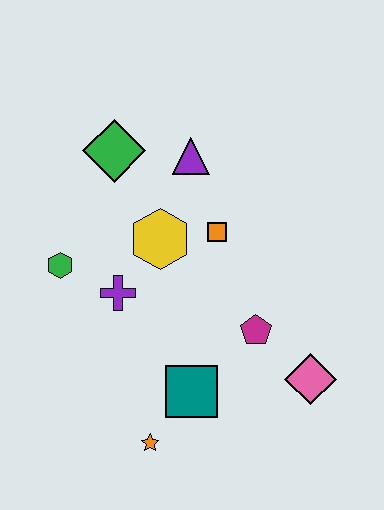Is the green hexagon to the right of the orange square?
No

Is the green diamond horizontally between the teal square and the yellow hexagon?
No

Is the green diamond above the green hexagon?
Yes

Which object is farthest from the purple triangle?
The orange star is farthest from the purple triangle.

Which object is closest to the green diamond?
The purple triangle is closest to the green diamond.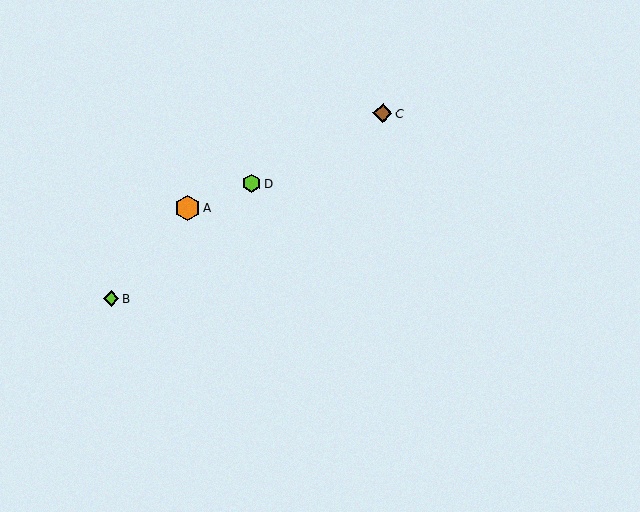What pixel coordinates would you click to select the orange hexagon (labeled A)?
Click at (188, 208) to select the orange hexagon A.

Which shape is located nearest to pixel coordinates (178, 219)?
The orange hexagon (labeled A) at (188, 208) is nearest to that location.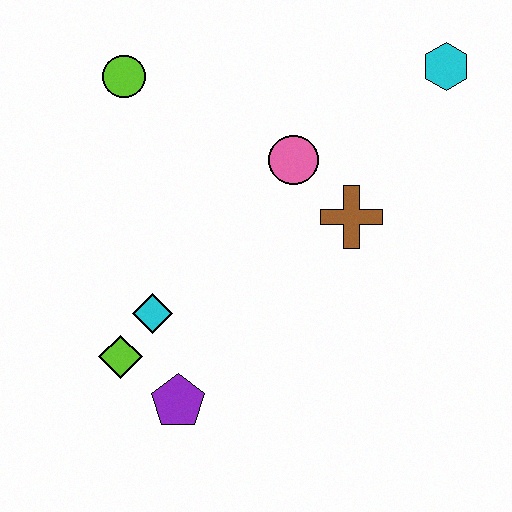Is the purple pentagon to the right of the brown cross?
No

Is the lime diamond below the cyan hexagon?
Yes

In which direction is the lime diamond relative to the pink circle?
The lime diamond is below the pink circle.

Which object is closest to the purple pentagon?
The lime diamond is closest to the purple pentagon.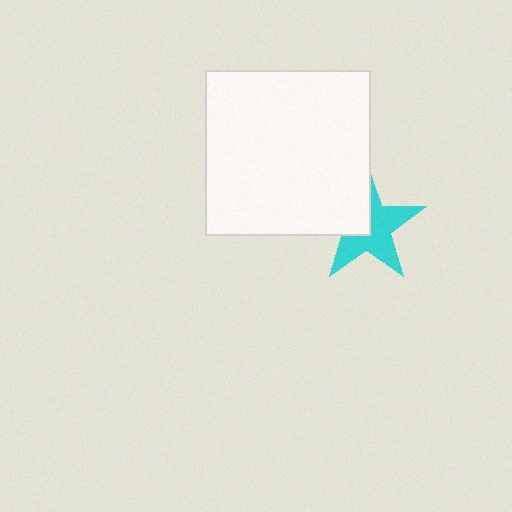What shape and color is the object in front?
The object in front is a white square.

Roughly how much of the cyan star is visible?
About half of it is visible (roughly 60%).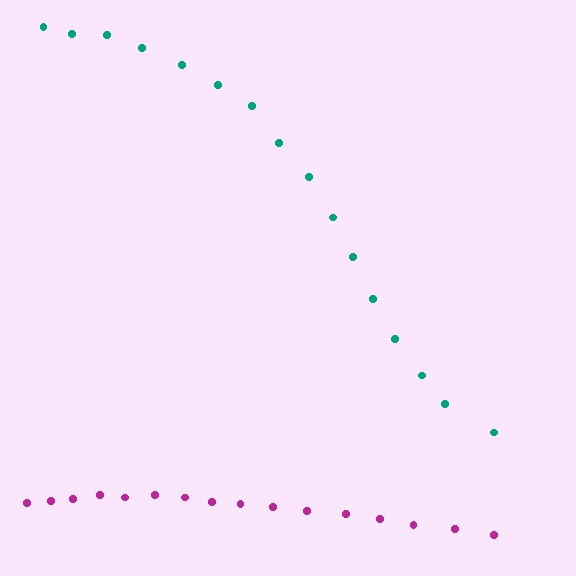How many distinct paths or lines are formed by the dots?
There are 2 distinct paths.